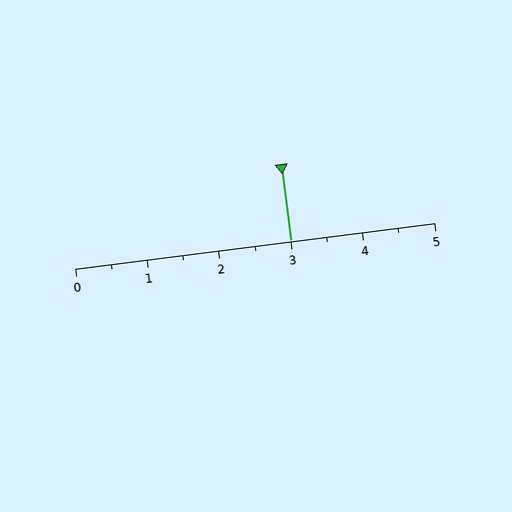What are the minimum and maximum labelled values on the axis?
The axis runs from 0 to 5.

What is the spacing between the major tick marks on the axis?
The major ticks are spaced 1 apart.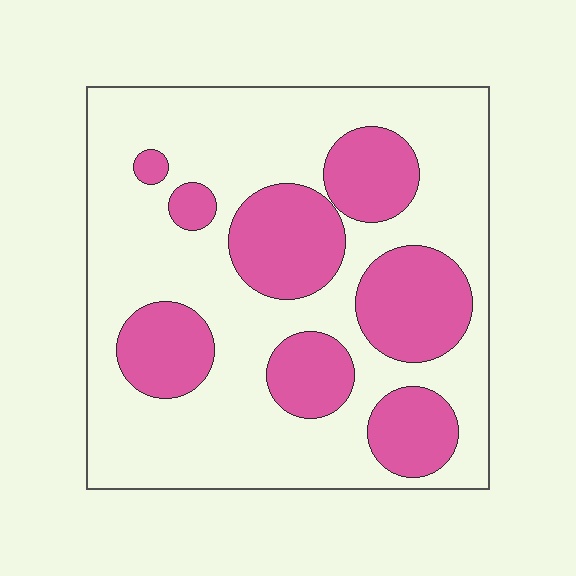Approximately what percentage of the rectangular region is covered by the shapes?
Approximately 30%.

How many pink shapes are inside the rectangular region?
8.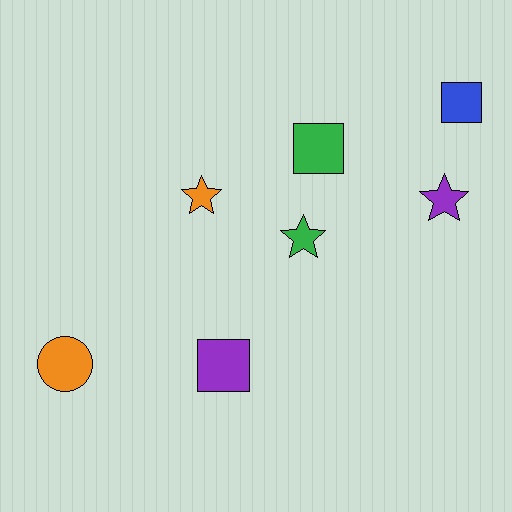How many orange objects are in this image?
There are 2 orange objects.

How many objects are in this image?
There are 7 objects.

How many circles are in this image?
There is 1 circle.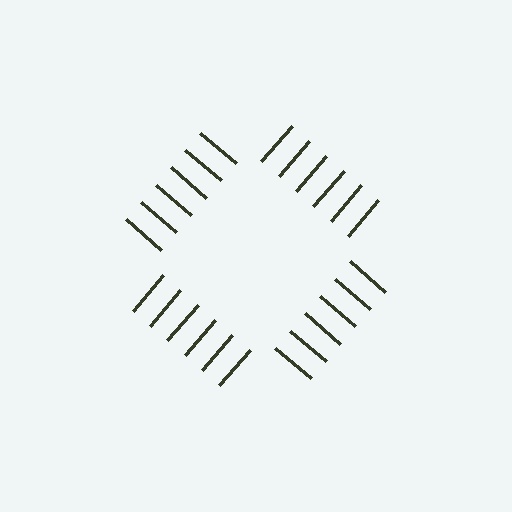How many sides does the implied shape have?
4 sides — the line-ends trace a square.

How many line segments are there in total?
24 — 6 along each of the 4 edges.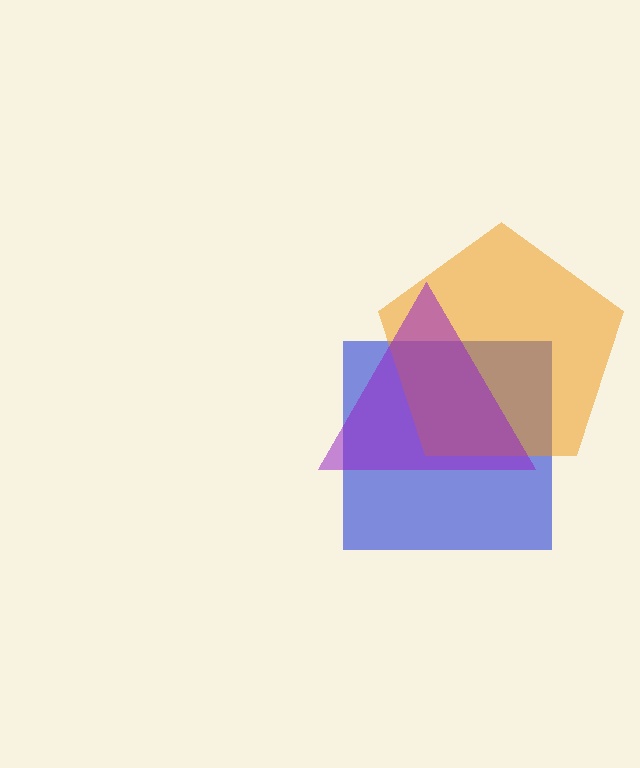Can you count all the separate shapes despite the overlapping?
Yes, there are 3 separate shapes.